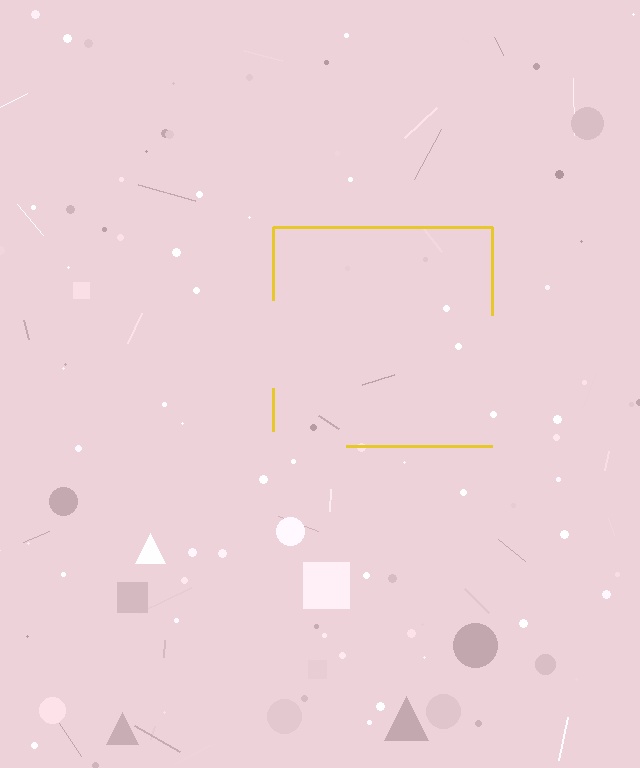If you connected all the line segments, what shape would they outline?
They would outline a square.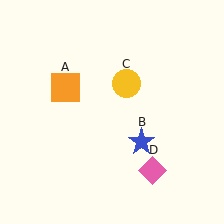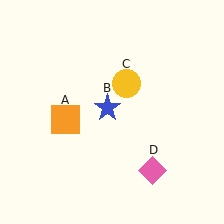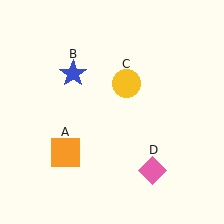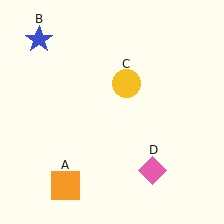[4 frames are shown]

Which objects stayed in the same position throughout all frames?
Yellow circle (object C) and pink diamond (object D) remained stationary.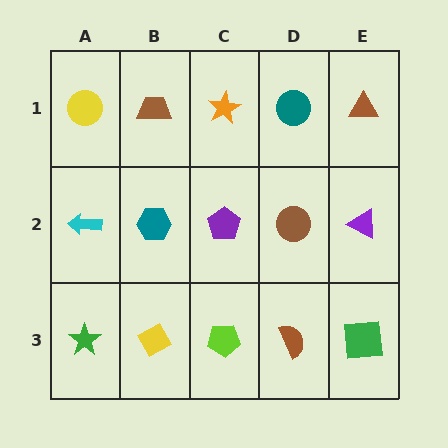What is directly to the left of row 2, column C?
A teal hexagon.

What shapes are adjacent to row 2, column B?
A brown trapezoid (row 1, column B), a yellow diamond (row 3, column B), a cyan arrow (row 2, column A), a purple pentagon (row 2, column C).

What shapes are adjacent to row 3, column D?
A brown circle (row 2, column D), a lime pentagon (row 3, column C), a green square (row 3, column E).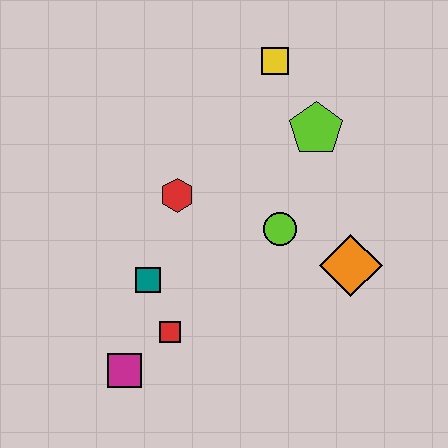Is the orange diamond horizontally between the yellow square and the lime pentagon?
No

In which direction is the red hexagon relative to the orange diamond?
The red hexagon is to the left of the orange diamond.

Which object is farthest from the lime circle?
The magenta square is farthest from the lime circle.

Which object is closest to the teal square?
The red square is closest to the teal square.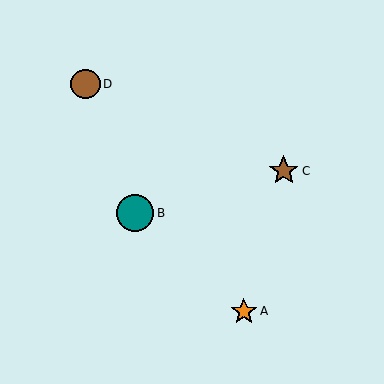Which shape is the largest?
The teal circle (labeled B) is the largest.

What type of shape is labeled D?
Shape D is a brown circle.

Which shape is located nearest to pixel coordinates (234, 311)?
The orange star (labeled A) at (244, 311) is nearest to that location.